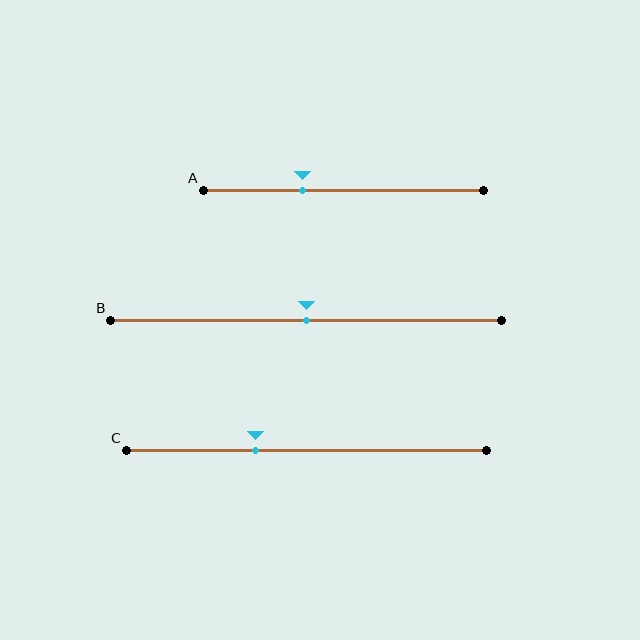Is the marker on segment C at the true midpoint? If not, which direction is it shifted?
No, the marker on segment C is shifted to the left by about 14% of the segment length.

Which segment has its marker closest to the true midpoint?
Segment B has its marker closest to the true midpoint.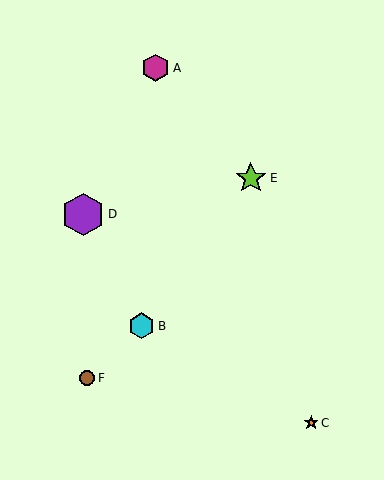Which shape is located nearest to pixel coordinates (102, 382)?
The brown circle (labeled F) at (87, 378) is nearest to that location.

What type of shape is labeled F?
Shape F is a brown circle.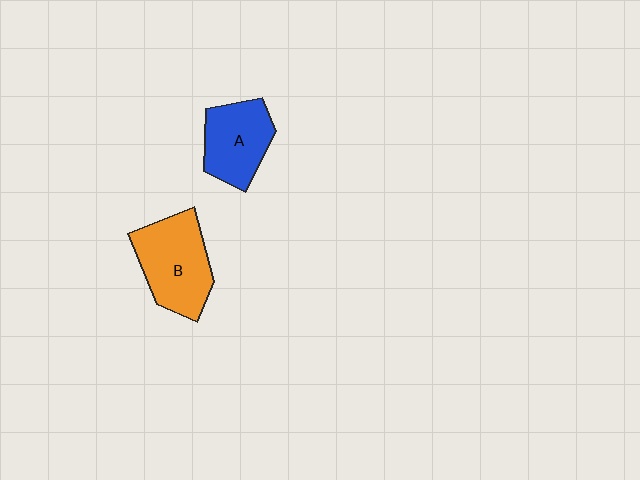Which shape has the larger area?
Shape B (orange).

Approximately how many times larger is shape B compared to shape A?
Approximately 1.3 times.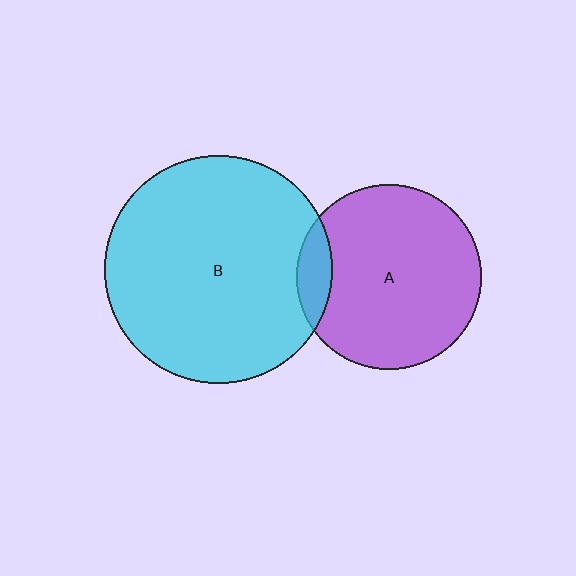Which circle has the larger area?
Circle B (cyan).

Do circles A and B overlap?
Yes.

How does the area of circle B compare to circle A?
Approximately 1.5 times.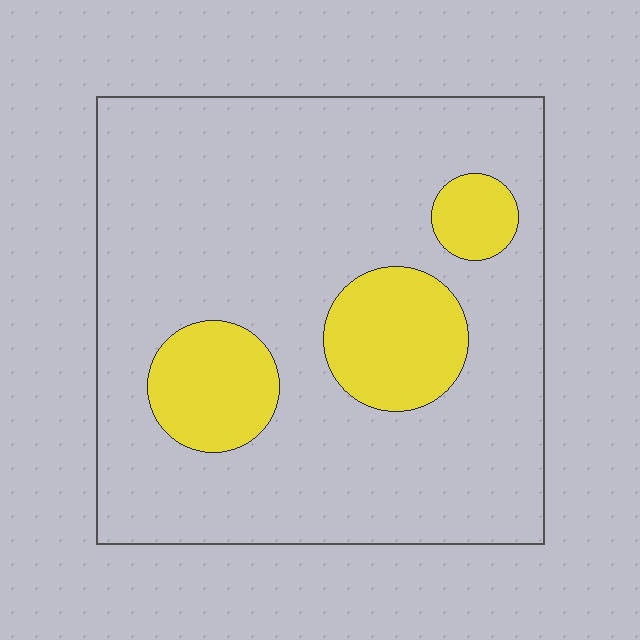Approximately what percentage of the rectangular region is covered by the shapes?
Approximately 20%.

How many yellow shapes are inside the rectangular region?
3.